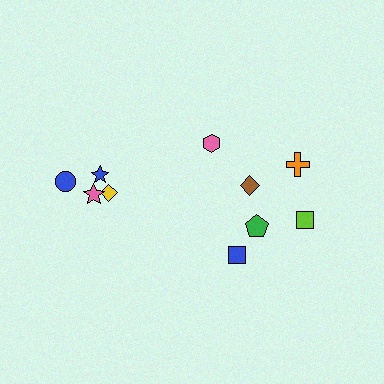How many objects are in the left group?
There are 4 objects.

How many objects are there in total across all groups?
There are 10 objects.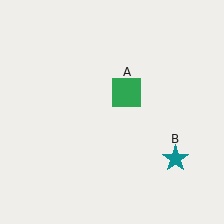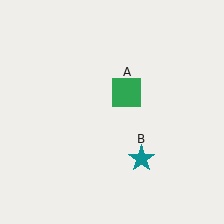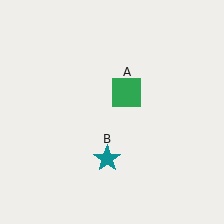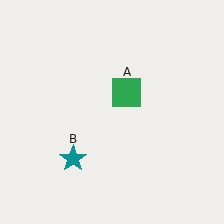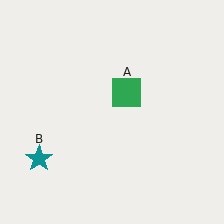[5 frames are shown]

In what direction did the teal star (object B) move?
The teal star (object B) moved left.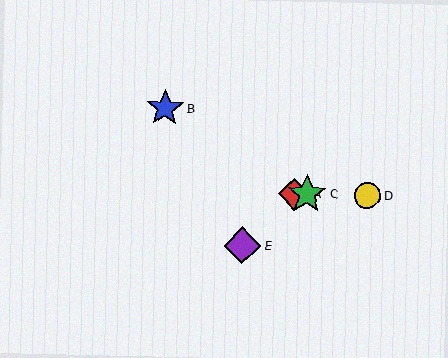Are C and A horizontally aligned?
Yes, both are at y≈194.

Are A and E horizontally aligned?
No, A is at y≈194 and E is at y≈246.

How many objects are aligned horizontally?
3 objects (A, C, D) are aligned horizontally.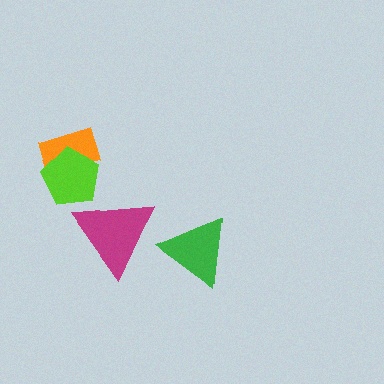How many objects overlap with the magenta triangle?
1 object overlaps with the magenta triangle.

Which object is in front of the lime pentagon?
The magenta triangle is in front of the lime pentagon.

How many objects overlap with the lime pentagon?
2 objects overlap with the lime pentagon.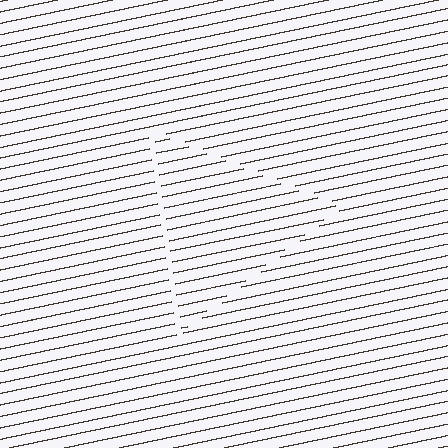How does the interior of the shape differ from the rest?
The interior of the shape contains the same grating, shifted by half a period — the contour is defined by the phase discontinuity where line-ends from the inner and outer gratings abut.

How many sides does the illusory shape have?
3 sides — the line-ends trace a triangle.